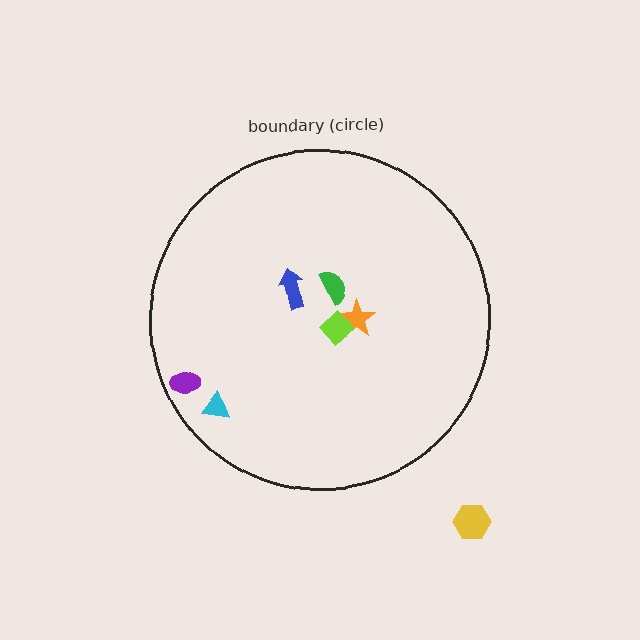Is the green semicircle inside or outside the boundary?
Inside.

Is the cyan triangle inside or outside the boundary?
Inside.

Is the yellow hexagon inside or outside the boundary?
Outside.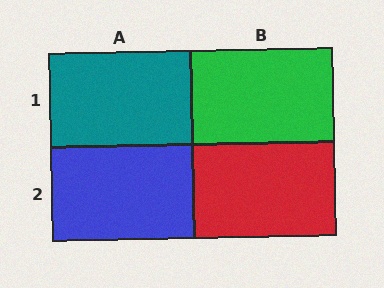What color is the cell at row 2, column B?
Red.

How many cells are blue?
1 cell is blue.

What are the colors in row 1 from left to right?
Teal, green.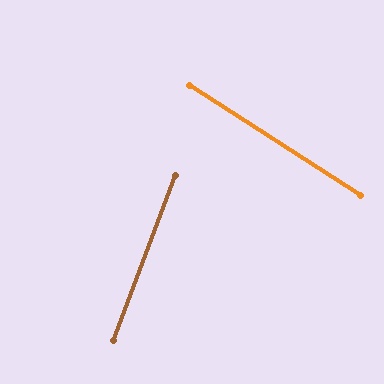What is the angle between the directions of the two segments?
Approximately 78 degrees.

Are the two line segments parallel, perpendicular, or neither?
Neither parallel nor perpendicular — they differ by about 78°.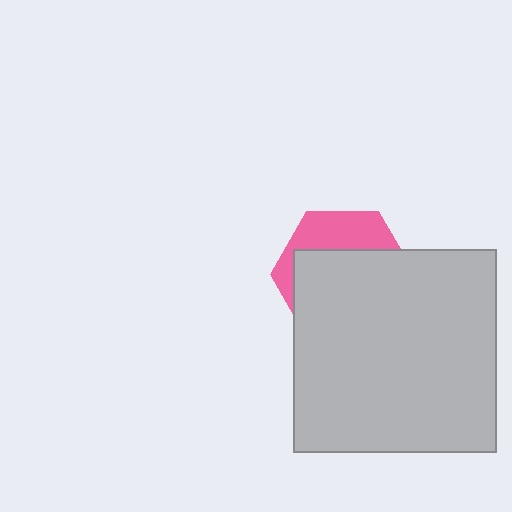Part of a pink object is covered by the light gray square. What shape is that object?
It is a hexagon.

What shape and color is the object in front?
The object in front is a light gray square.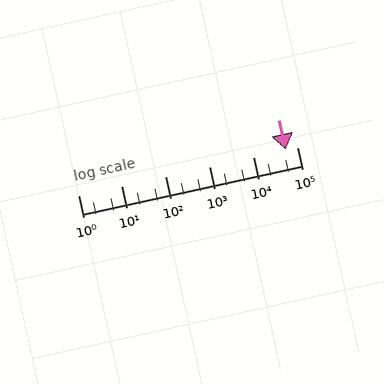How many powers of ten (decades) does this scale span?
The scale spans 5 decades, from 1 to 100000.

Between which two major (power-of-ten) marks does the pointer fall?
The pointer is between 10000 and 100000.